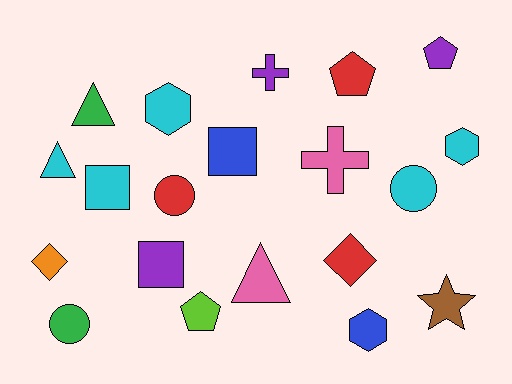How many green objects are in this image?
There are 2 green objects.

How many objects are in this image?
There are 20 objects.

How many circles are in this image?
There are 3 circles.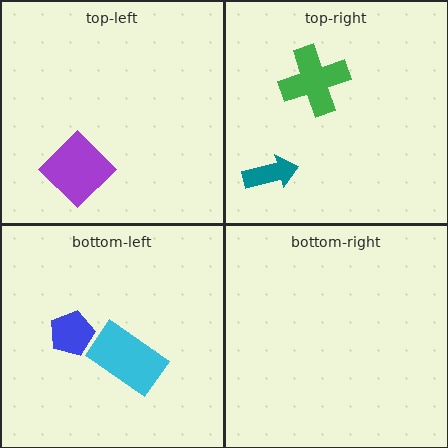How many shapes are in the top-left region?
1.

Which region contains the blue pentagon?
The bottom-left region.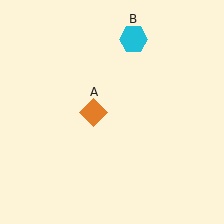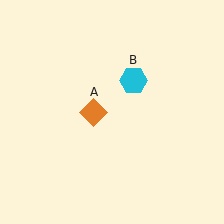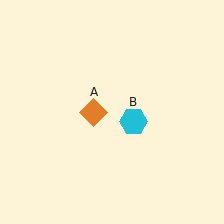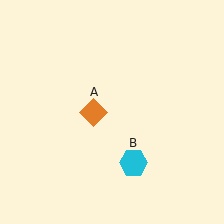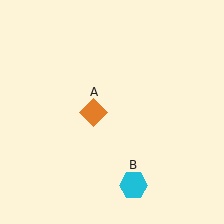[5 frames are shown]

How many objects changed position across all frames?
1 object changed position: cyan hexagon (object B).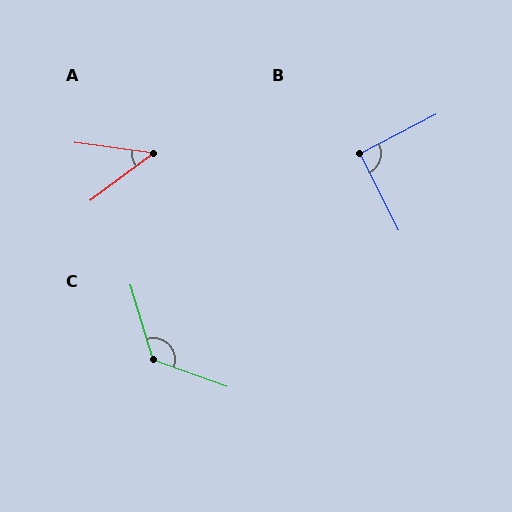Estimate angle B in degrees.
Approximately 91 degrees.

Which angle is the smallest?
A, at approximately 45 degrees.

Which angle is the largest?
C, at approximately 127 degrees.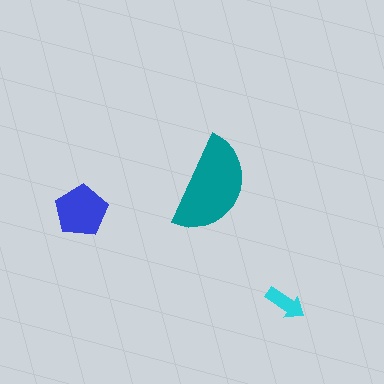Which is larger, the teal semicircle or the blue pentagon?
The teal semicircle.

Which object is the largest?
The teal semicircle.